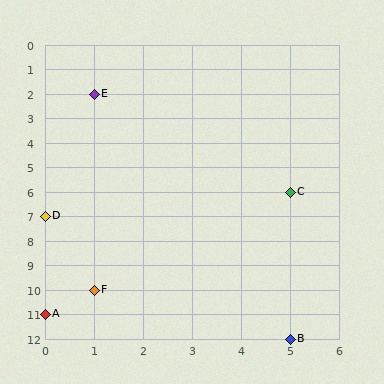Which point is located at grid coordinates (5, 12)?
Point B is at (5, 12).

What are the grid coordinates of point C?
Point C is at grid coordinates (5, 6).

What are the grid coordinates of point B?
Point B is at grid coordinates (5, 12).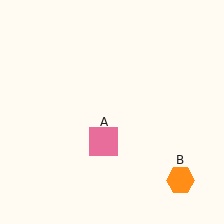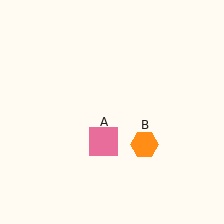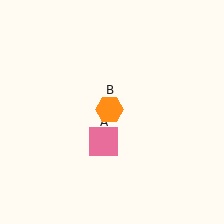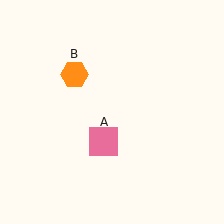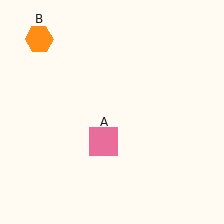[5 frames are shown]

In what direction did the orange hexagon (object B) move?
The orange hexagon (object B) moved up and to the left.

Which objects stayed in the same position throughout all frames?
Pink square (object A) remained stationary.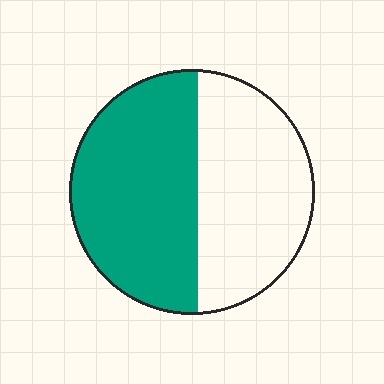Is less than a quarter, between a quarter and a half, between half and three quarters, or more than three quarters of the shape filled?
Between half and three quarters.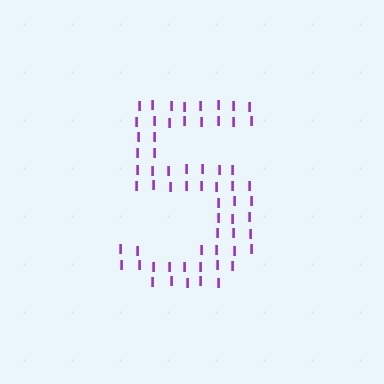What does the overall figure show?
The overall figure shows the digit 5.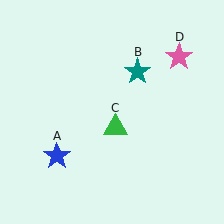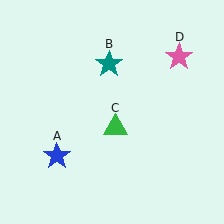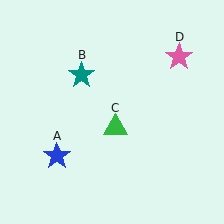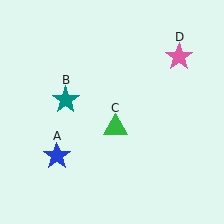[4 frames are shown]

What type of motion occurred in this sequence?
The teal star (object B) rotated counterclockwise around the center of the scene.